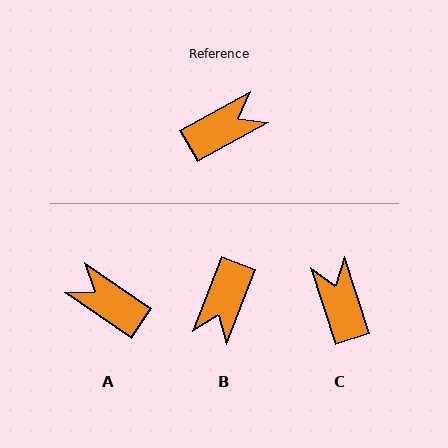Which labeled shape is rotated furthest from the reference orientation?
B, about 140 degrees away.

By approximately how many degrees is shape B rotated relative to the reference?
Approximately 140 degrees clockwise.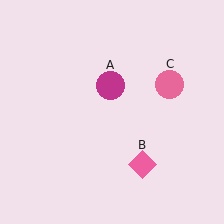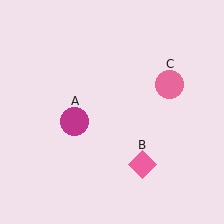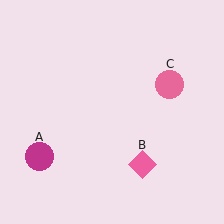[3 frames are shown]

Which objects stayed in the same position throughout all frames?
Pink diamond (object B) and pink circle (object C) remained stationary.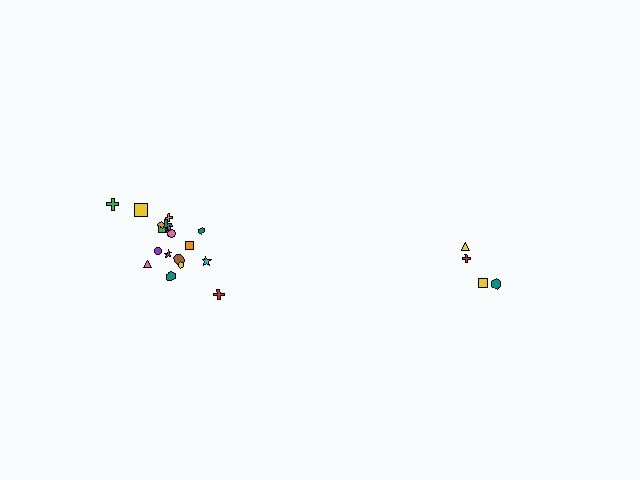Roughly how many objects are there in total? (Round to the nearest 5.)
Roughly 20 objects in total.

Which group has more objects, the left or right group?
The left group.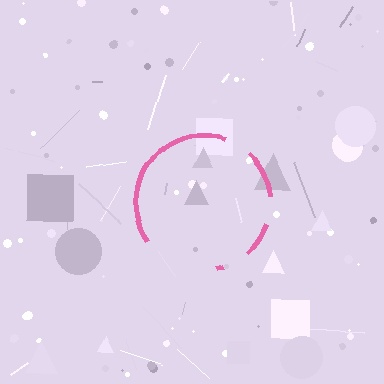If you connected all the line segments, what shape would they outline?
They would outline a circle.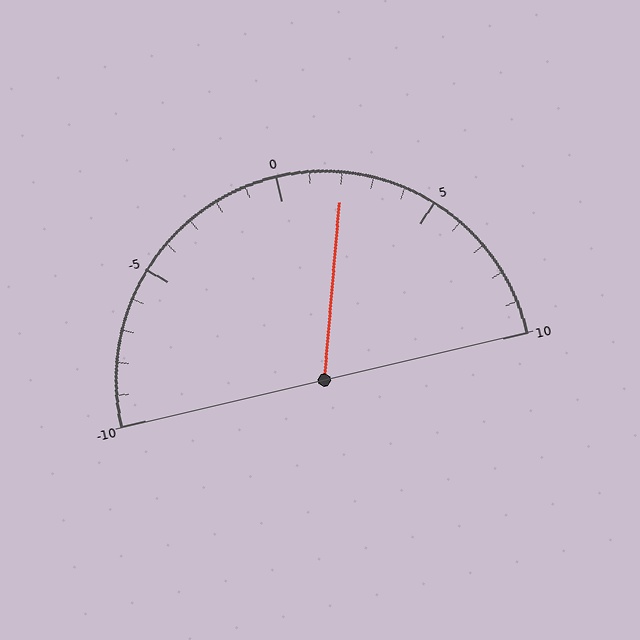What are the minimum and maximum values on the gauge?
The gauge ranges from -10 to 10.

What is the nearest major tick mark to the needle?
The nearest major tick mark is 0.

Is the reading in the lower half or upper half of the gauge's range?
The reading is in the upper half of the range (-10 to 10).